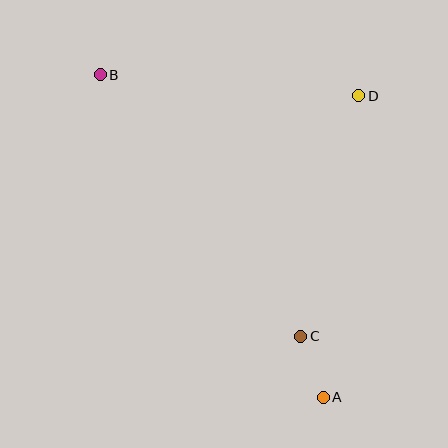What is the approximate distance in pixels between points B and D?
The distance between B and D is approximately 259 pixels.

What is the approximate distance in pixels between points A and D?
The distance between A and D is approximately 304 pixels.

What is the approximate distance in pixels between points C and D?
The distance between C and D is approximately 248 pixels.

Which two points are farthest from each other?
Points A and B are farthest from each other.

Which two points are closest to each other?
Points A and C are closest to each other.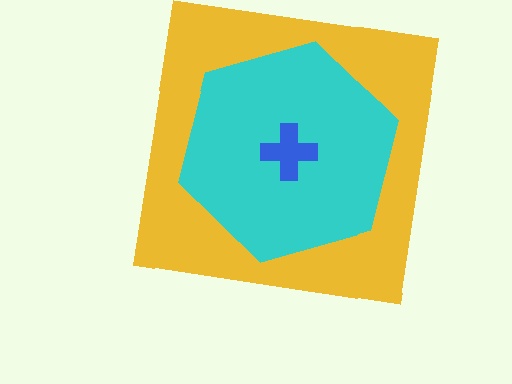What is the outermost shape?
The yellow square.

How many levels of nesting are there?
3.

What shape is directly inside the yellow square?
The cyan hexagon.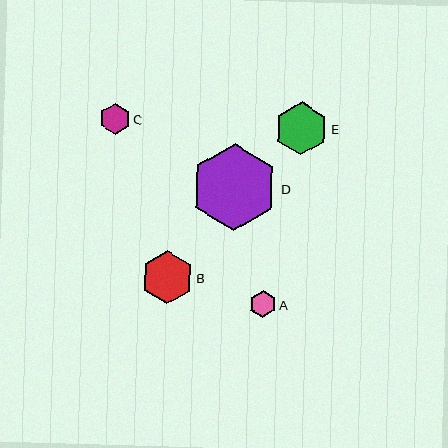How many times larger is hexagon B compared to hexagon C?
Hexagon B is approximately 1.7 times the size of hexagon C.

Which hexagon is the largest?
Hexagon D is the largest with a size of approximately 87 pixels.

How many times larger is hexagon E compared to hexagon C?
Hexagon E is approximately 1.7 times the size of hexagon C.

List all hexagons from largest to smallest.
From largest to smallest: D, E, B, C, A.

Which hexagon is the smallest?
Hexagon A is the smallest with a size of approximately 26 pixels.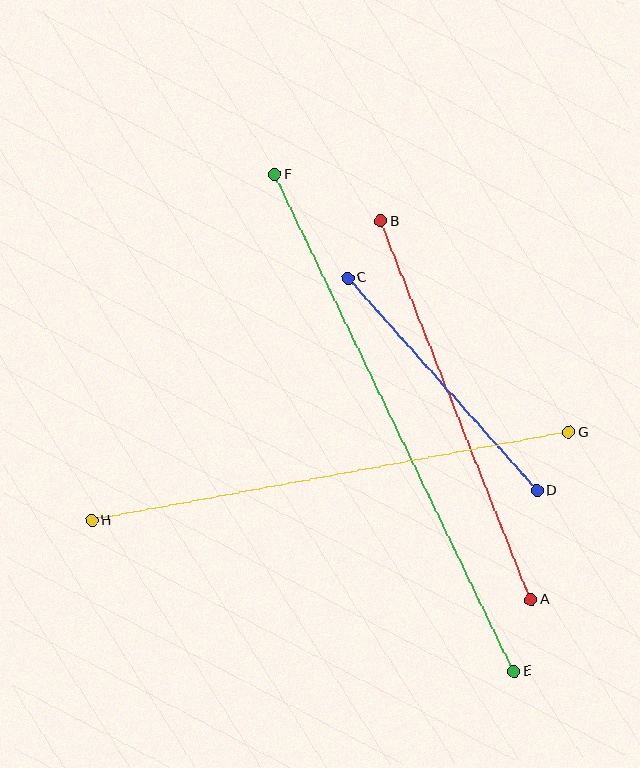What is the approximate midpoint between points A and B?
The midpoint is at approximately (456, 410) pixels.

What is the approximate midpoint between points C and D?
The midpoint is at approximately (442, 384) pixels.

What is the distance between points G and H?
The distance is approximately 485 pixels.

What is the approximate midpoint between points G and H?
The midpoint is at approximately (330, 476) pixels.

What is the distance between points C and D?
The distance is approximately 284 pixels.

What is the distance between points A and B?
The distance is approximately 407 pixels.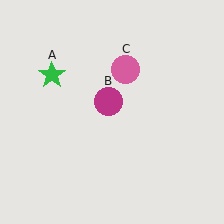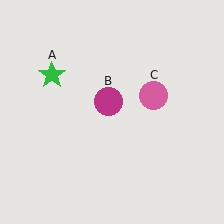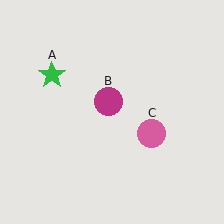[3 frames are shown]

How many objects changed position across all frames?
1 object changed position: pink circle (object C).